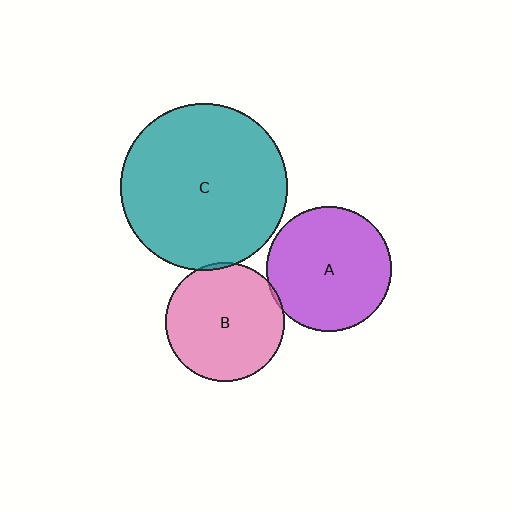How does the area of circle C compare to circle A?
Approximately 1.8 times.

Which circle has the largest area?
Circle C (teal).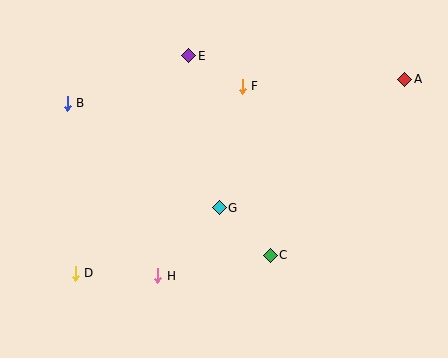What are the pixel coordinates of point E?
Point E is at (189, 56).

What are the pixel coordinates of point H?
Point H is at (157, 276).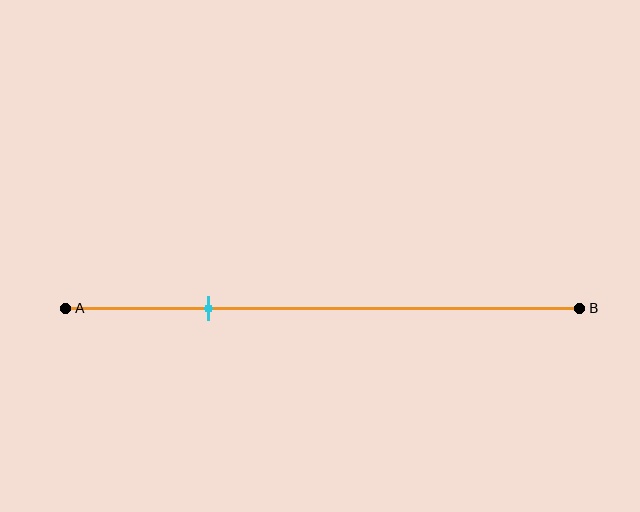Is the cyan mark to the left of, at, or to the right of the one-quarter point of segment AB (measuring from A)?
The cyan mark is approximately at the one-quarter point of segment AB.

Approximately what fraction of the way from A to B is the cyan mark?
The cyan mark is approximately 30% of the way from A to B.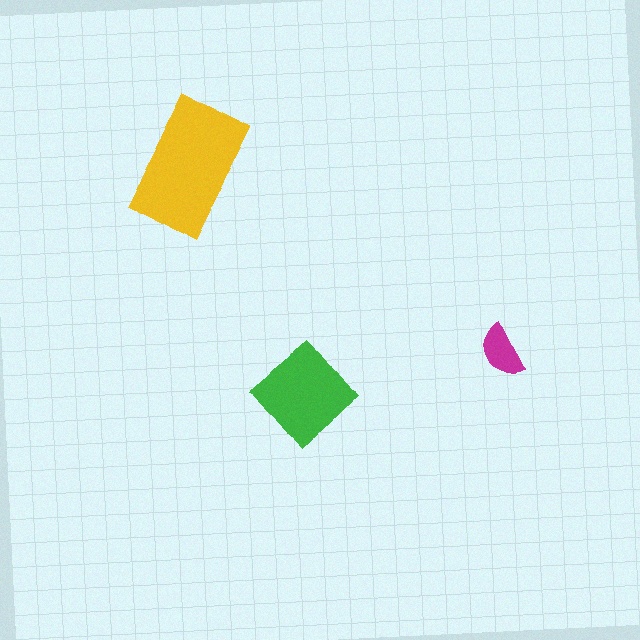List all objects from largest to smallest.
The yellow rectangle, the green diamond, the magenta semicircle.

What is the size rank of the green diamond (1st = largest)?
2nd.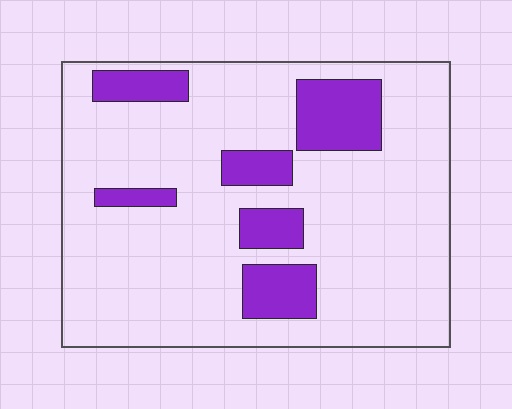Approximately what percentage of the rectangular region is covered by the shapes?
Approximately 20%.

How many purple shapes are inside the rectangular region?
6.